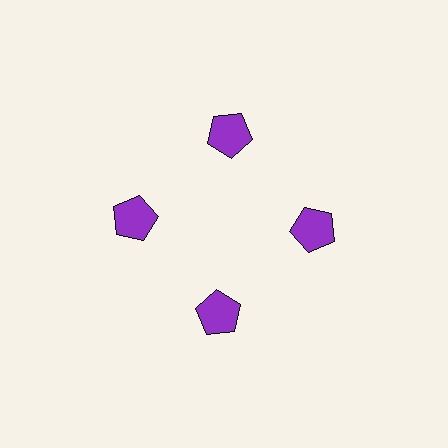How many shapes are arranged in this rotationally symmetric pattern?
There are 4 shapes, arranged in 4 groups of 1.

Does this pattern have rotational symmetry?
Yes, this pattern has 4-fold rotational symmetry. It looks the same after rotating 90 degrees around the center.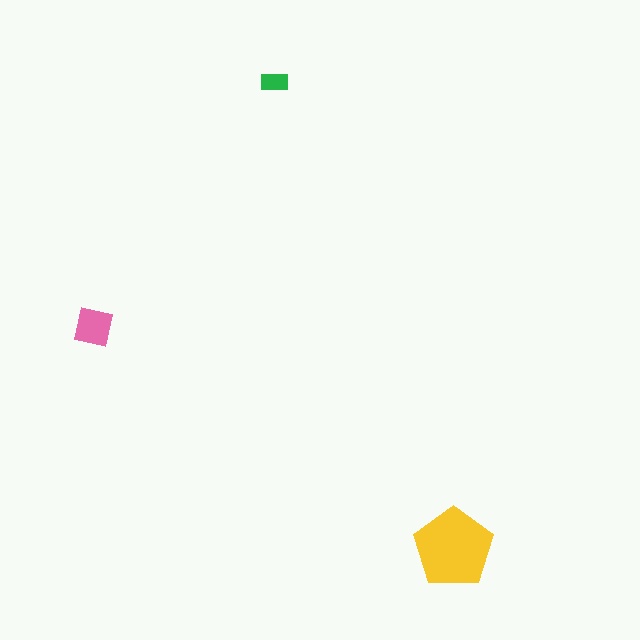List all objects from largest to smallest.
The yellow pentagon, the pink square, the green rectangle.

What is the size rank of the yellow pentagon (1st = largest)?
1st.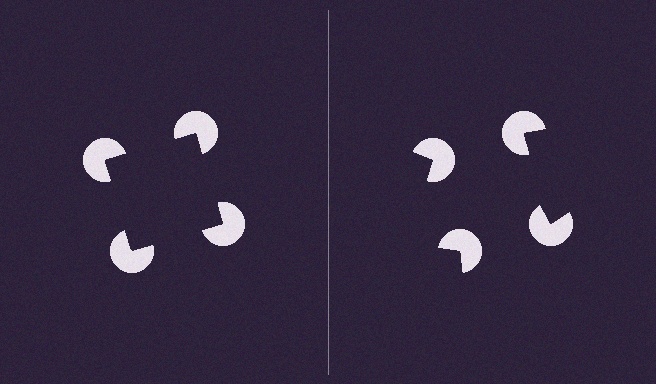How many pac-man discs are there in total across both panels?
8 — 4 on each side.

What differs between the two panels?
The pac-man discs are positioned identically on both sides; only the wedge orientations differ. On the left they align to a square; on the right they are misaligned.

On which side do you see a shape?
An illusory square appears on the left side. On the right side the wedge cuts are rotated, so no coherent shape forms.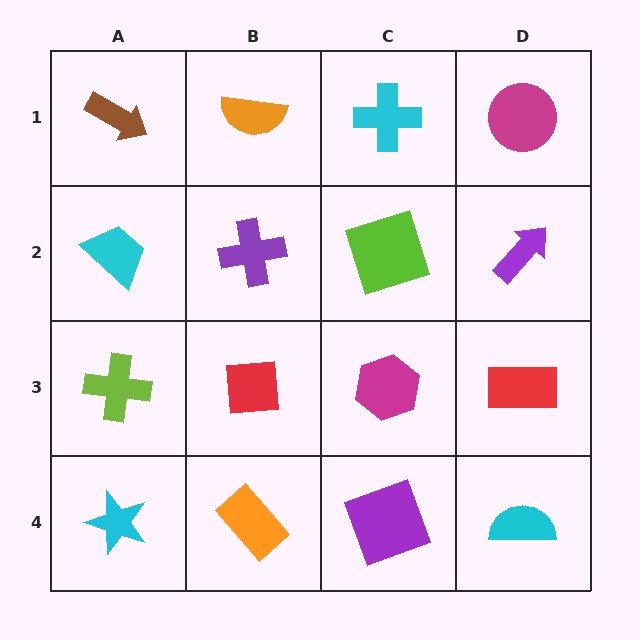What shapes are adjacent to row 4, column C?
A magenta hexagon (row 3, column C), an orange rectangle (row 4, column B), a cyan semicircle (row 4, column D).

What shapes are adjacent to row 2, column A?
A brown arrow (row 1, column A), a lime cross (row 3, column A), a purple cross (row 2, column B).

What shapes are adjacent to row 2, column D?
A magenta circle (row 1, column D), a red rectangle (row 3, column D), a lime square (row 2, column C).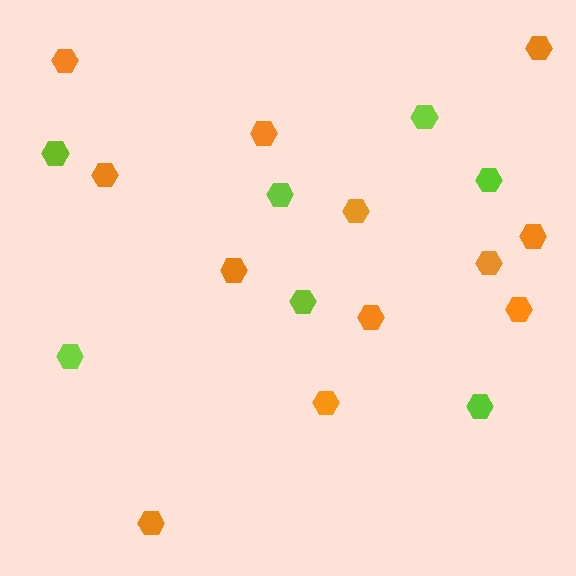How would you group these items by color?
There are 2 groups: one group of orange hexagons (12) and one group of lime hexagons (7).